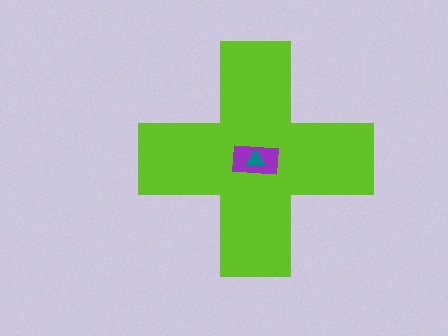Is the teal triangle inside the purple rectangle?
Yes.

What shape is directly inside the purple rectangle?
The teal triangle.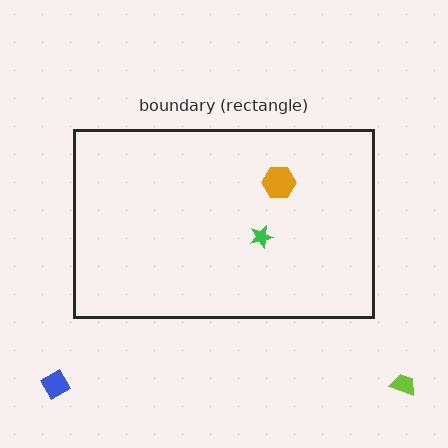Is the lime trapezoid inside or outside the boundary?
Outside.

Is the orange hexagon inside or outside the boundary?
Inside.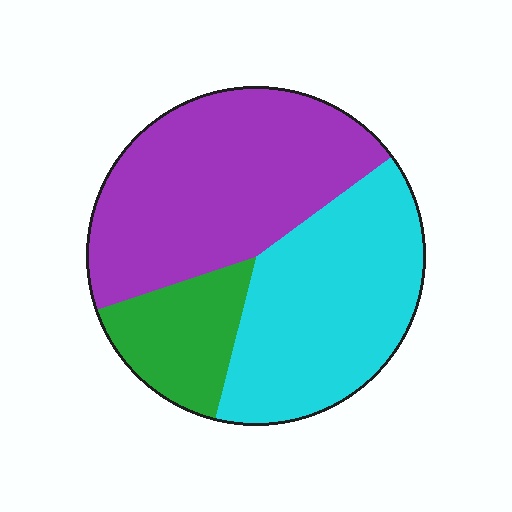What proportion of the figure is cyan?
Cyan covers around 40% of the figure.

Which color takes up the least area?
Green, at roughly 15%.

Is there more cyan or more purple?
Purple.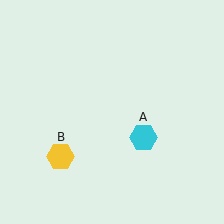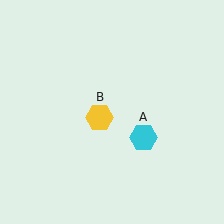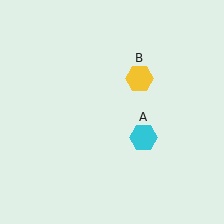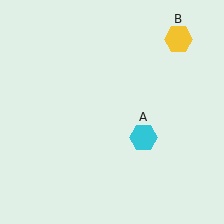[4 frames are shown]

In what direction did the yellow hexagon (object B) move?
The yellow hexagon (object B) moved up and to the right.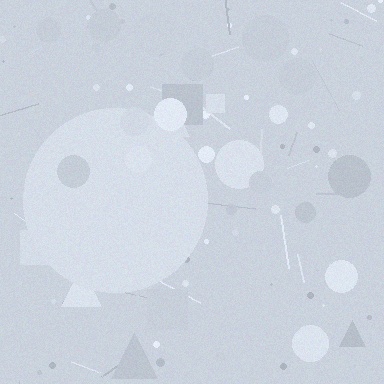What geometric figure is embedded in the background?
A circle is embedded in the background.